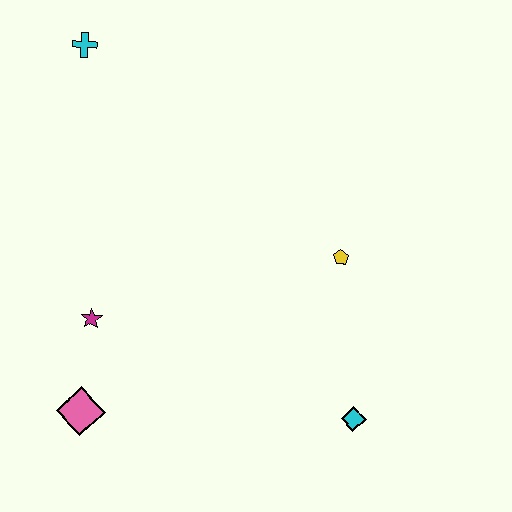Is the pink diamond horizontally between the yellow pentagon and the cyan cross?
Yes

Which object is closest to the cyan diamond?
The yellow pentagon is closest to the cyan diamond.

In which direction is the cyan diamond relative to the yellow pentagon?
The cyan diamond is below the yellow pentagon.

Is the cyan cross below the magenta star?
No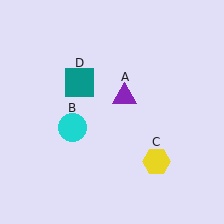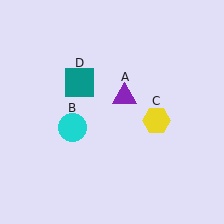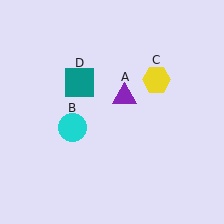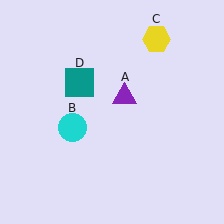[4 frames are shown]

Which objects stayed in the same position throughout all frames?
Purple triangle (object A) and cyan circle (object B) and teal square (object D) remained stationary.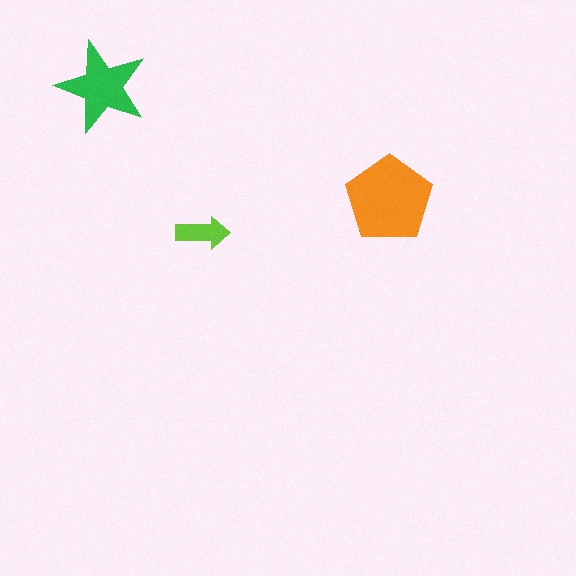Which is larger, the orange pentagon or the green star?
The orange pentagon.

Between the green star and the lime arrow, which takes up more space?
The green star.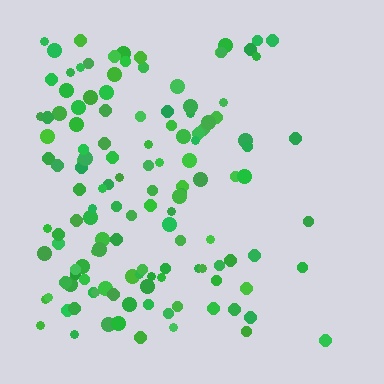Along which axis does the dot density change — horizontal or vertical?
Horizontal.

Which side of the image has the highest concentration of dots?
The left.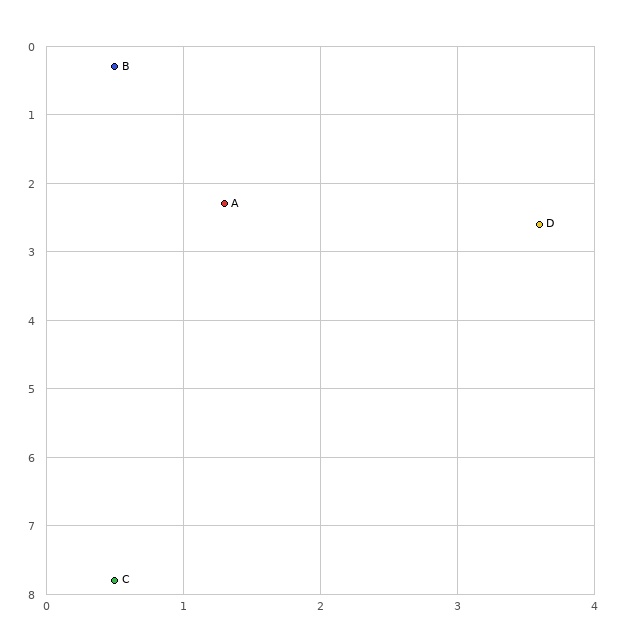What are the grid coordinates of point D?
Point D is at approximately (3.6, 2.6).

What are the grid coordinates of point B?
Point B is at approximately (0.5, 0.3).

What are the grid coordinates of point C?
Point C is at approximately (0.5, 7.8).